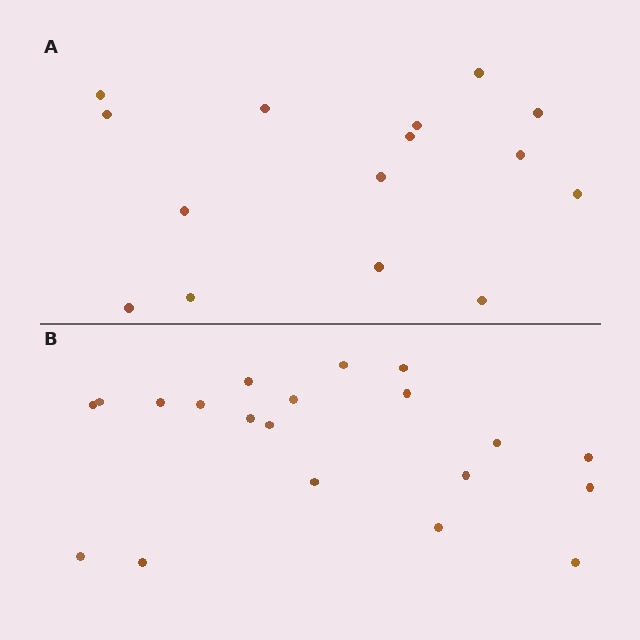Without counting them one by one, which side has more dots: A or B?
Region B (the bottom region) has more dots.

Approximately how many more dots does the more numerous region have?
Region B has about 5 more dots than region A.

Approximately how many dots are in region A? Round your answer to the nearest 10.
About 20 dots. (The exact count is 15, which rounds to 20.)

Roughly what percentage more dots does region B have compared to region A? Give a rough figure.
About 35% more.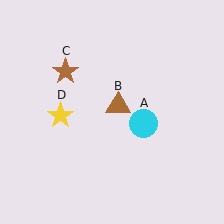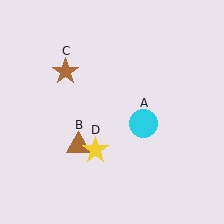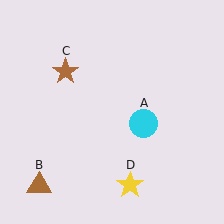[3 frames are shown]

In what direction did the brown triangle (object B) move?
The brown triangle (object B) moved down and to the left.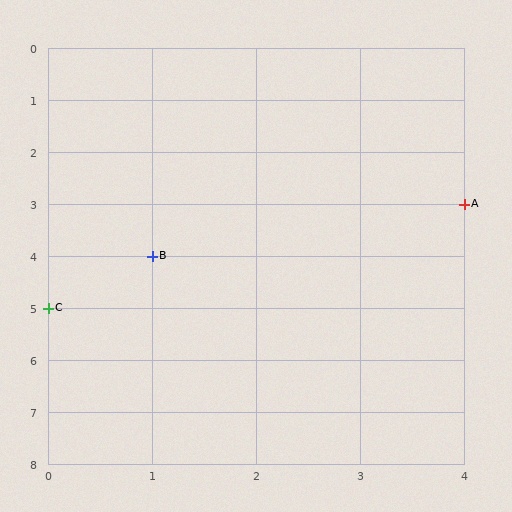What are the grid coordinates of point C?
Point C is at grid coordinates (0, 5).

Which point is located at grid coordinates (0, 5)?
Point C is at (0, 5).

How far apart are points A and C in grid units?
Points A and C are 4 columns and 2 rows apart (about 4.5 grid units diagonally).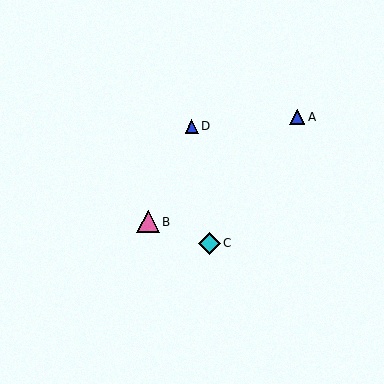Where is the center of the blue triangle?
The center of the blue triangle is at (297, 117).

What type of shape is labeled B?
Shape B is a pink triangle.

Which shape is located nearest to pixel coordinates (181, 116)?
The blue triangle (labeled D) at (192, 126) is nearest to that location.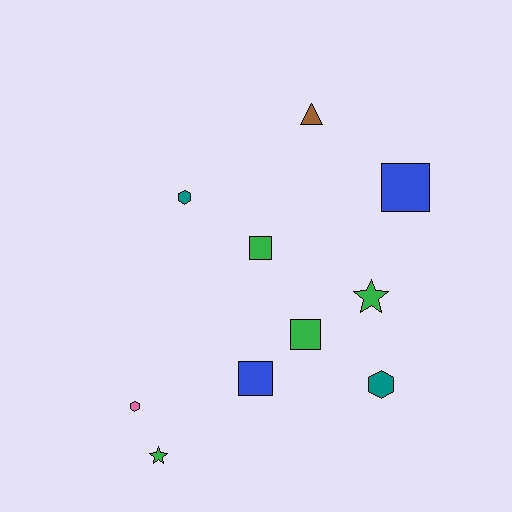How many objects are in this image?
There are 10 objects.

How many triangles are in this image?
There is 1 triangle.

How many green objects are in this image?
There are 4 green objects.